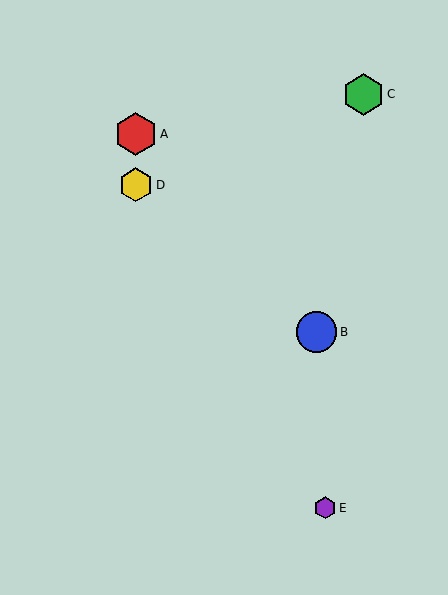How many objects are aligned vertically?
2 objects (A, D) are aligned vertically.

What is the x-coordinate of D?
Object D is at x≈136.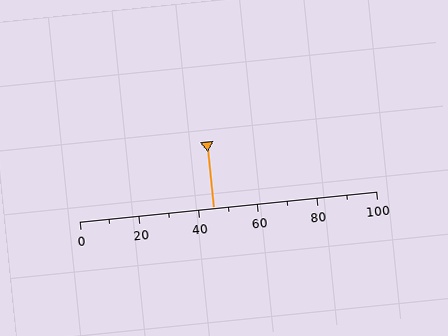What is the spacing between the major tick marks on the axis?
The major ticks are spaced 20 apart.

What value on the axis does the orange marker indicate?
The marker indicates approximately 45.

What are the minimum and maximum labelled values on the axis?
The axis runs from 0 to 100.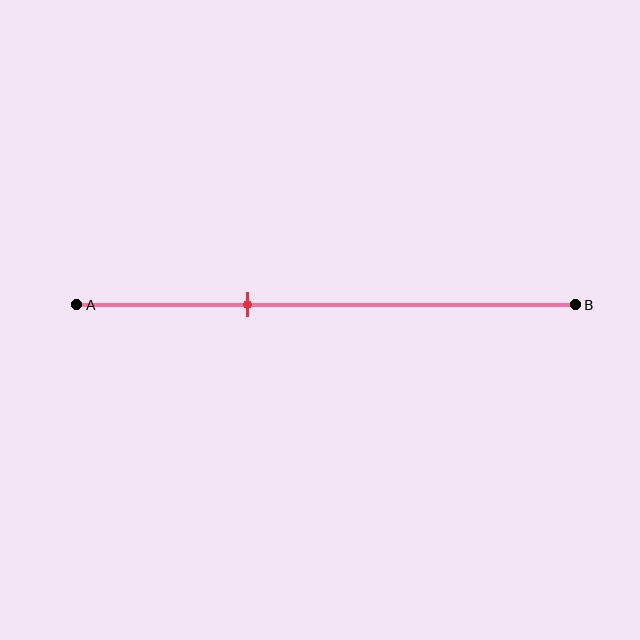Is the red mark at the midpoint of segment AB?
No, the mark is at about 35% from A, not at the 50% midpoint.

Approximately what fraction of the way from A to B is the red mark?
The red mark is approximately 35% of the way from A to B.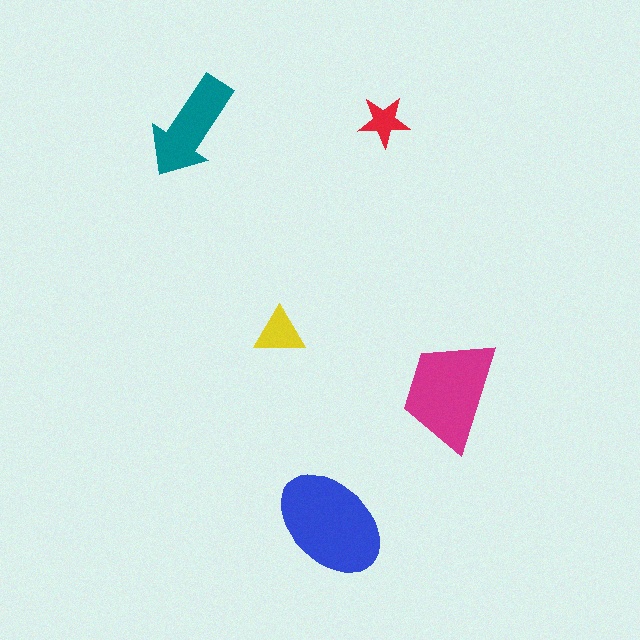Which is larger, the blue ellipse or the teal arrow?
The blue ellipse.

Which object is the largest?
The blue ellipse.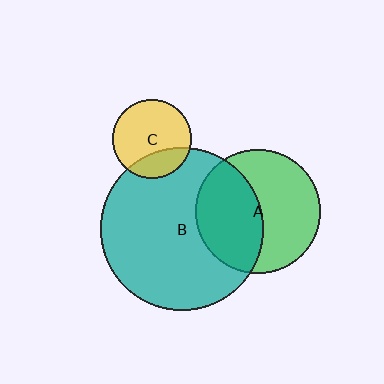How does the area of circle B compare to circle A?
Approximately 1.7 times.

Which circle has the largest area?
Circle B (teal).